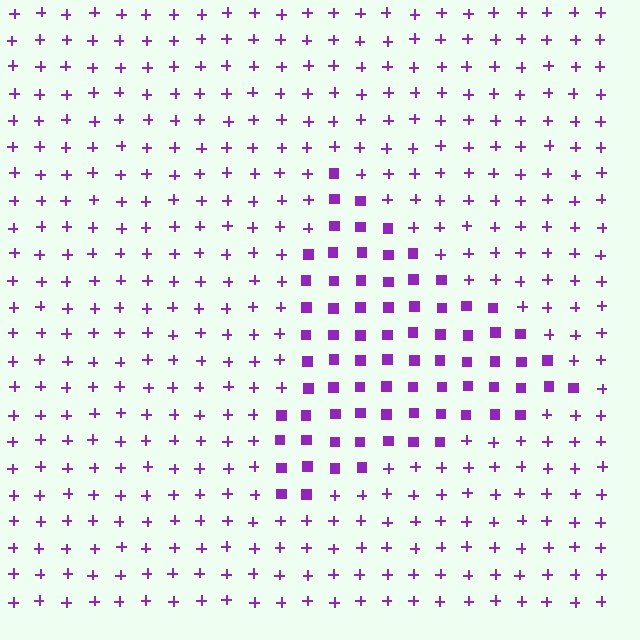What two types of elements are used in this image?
The image uses squares inside the triangle region and plus signs outside it.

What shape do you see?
I see a triangle.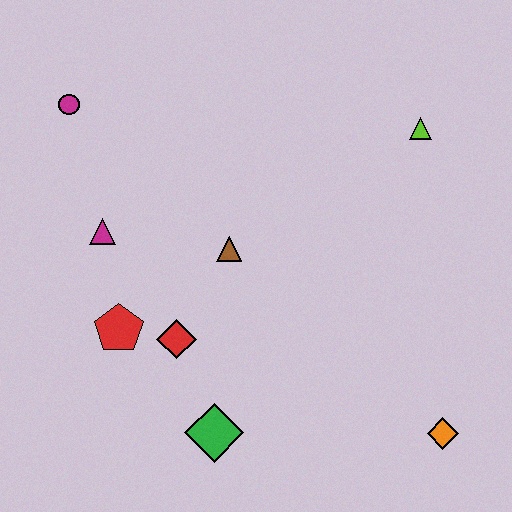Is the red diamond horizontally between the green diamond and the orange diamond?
No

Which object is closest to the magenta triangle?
The red pentagon is closest to the magenta triangle.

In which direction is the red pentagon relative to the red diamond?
The red pentagon is to the left of the red diamond.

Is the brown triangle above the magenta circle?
No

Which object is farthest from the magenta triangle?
The orange diamond is farthest from the magenta triangle.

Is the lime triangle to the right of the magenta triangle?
Yes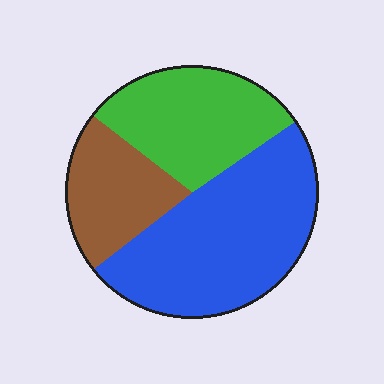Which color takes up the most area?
Blue, at roughly 50%.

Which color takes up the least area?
Brown, at roughly 20%.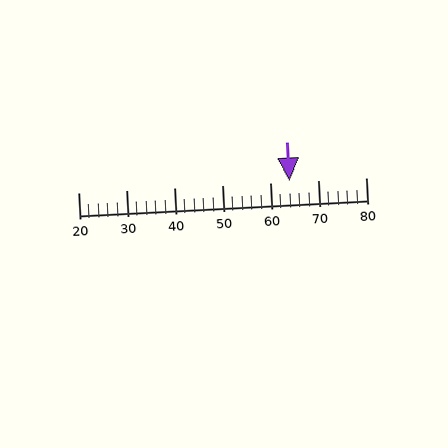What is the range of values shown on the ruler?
The ruler shows values from 20 to 80.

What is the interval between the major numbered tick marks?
The major tick marks are spaced 10 units apart.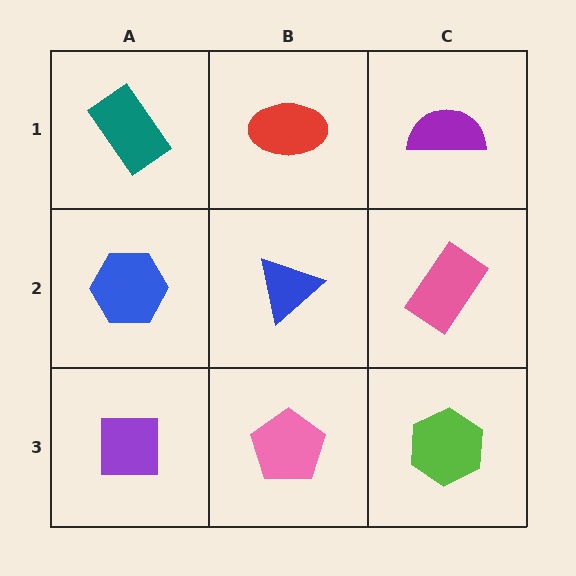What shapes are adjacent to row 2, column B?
A red ellipse (row 1, column B), a pink pentagon (row 3, column B), a blue hexagon (row 2, column A), a pink rectangle (row 2, column C).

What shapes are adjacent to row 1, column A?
A blue hexagon (row 2, column A), a red ellipse (row 1, column B).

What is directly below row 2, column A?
A purple square.